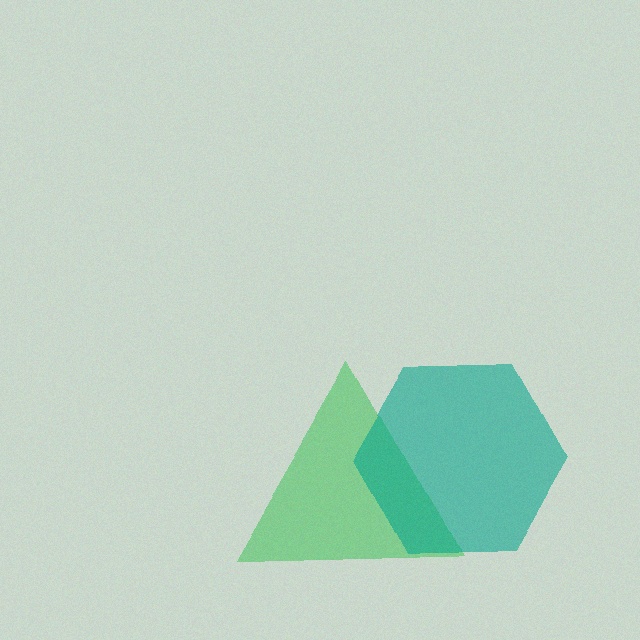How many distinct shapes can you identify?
There are 2 distinct shapes: a green triangle, a teal hexagon.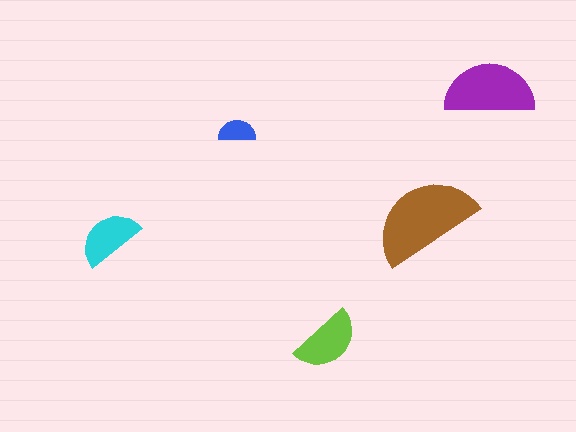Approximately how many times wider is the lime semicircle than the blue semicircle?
About 2 times wider.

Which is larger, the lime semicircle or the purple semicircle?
The purple one.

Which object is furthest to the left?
The cyan semicircle is leftmost.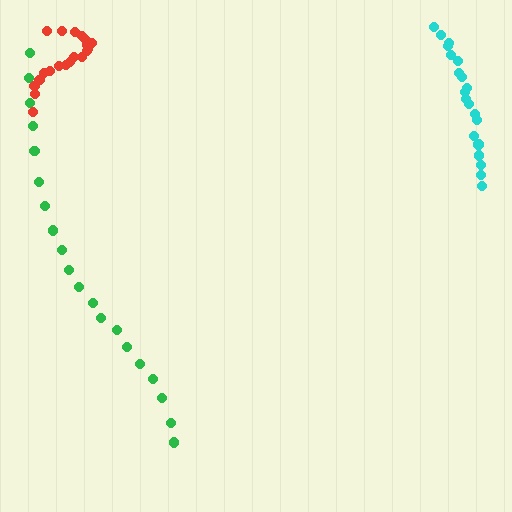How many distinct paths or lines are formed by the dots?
There are 3 distinct paths.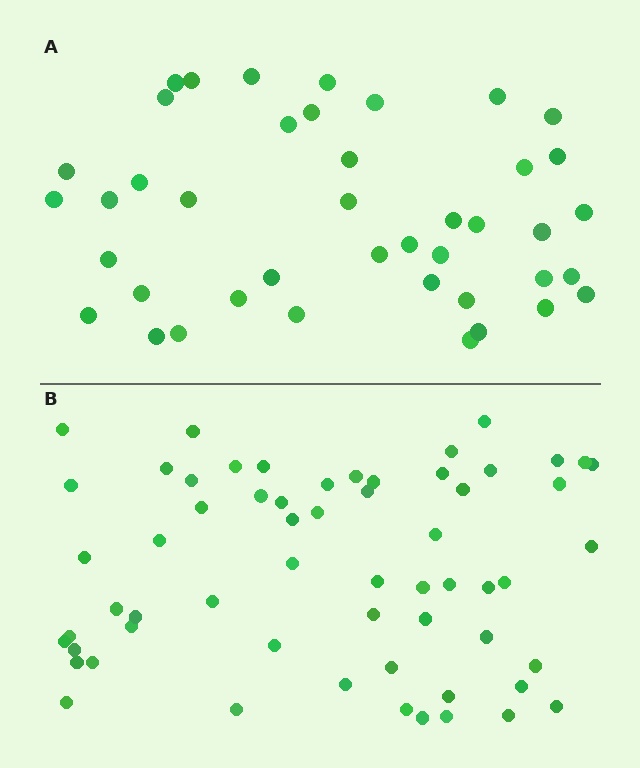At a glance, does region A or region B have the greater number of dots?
Region B (the bottom region) has more dots.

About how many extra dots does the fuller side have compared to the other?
Region B has approximately 20 more dots than region A.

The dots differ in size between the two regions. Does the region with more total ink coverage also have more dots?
No. Region A has more total ink coverage because its dots are larger, but region B actually contains more individual dots. Total area can be misleading — the number of items is what matters here.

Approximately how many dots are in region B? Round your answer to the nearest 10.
About 60 dots.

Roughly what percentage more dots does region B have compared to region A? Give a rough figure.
About 45% more.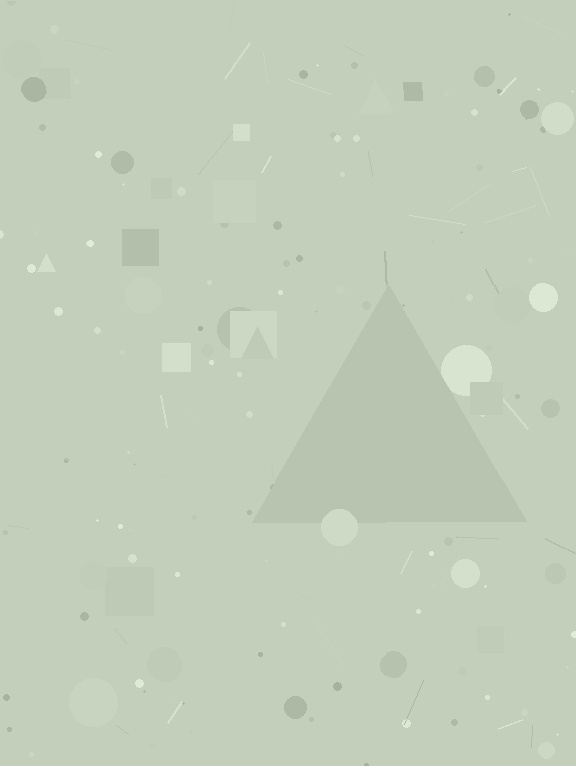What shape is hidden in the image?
A triangle is hidden in the image.